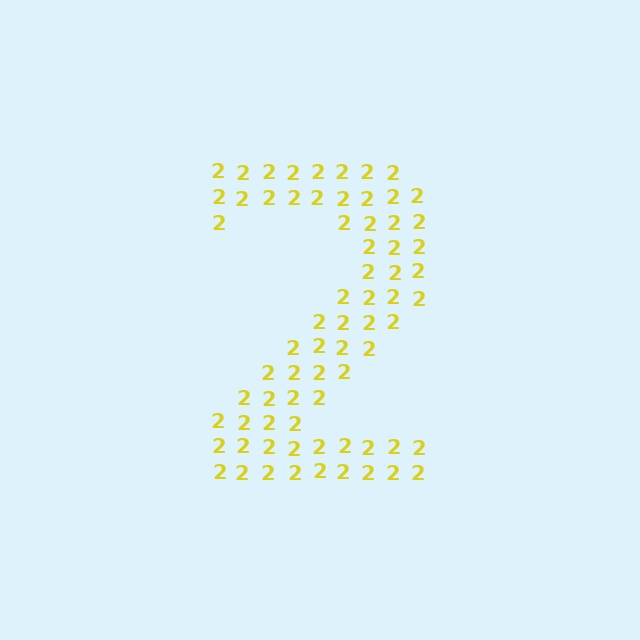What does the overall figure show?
The overall figure shows the digit 2.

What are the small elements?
The small elements are digit 2's.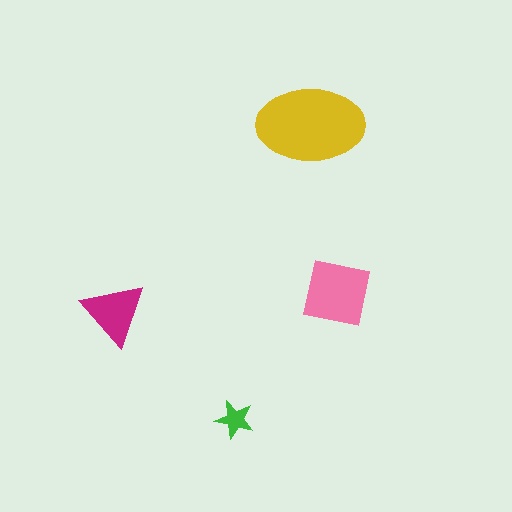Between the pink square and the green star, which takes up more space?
The pink square.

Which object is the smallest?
The green star.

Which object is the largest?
The yellow ellipse.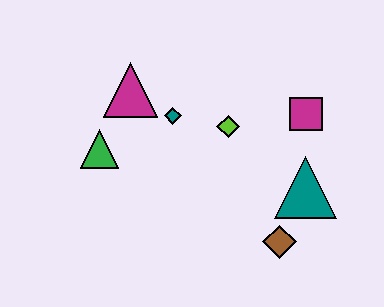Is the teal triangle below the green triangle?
Yes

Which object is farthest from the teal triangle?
The green triangle is farthest from the teal triangle.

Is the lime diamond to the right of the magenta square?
No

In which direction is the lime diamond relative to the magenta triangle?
The lime diamond is to the right of the magenta triangle.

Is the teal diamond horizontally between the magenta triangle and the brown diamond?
Yes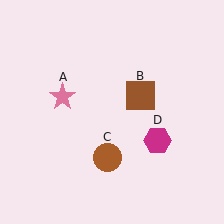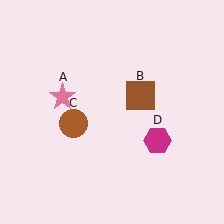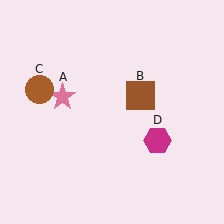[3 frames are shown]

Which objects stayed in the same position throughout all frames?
Pink star (object A) and brown square (object B) and magenta hexagon (object D) remained stationary.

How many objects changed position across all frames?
1 object changed position: brown circle (object C).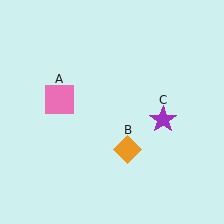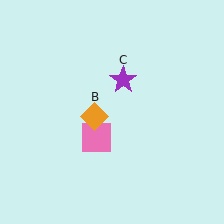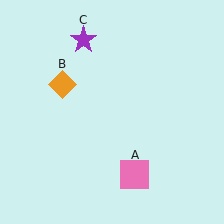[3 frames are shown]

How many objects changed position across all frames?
3 objects changed position: pink square (object A), orange diamond (object B), purple star (object C).